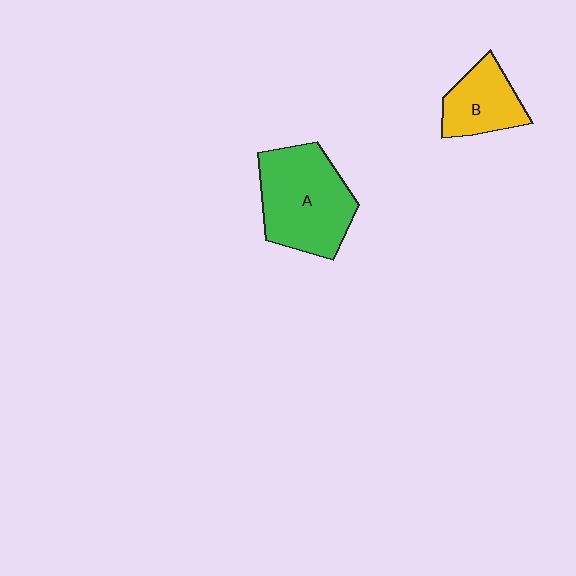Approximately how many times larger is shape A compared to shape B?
Approximately 1.8 times.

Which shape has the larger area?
Shape A (green).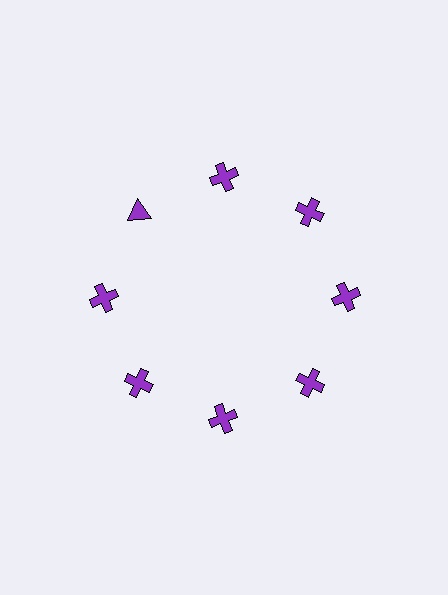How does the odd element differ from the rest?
It has a different shape: triangle instead of cross.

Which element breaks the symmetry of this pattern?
The purple triangle at roughly the 10 o'clock position breaks the symmetry. All other shapes are purple crosses.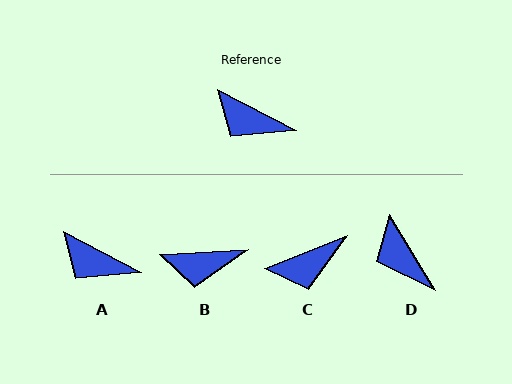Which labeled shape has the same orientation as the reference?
A.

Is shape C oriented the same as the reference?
No, it is off by about 49 degrees.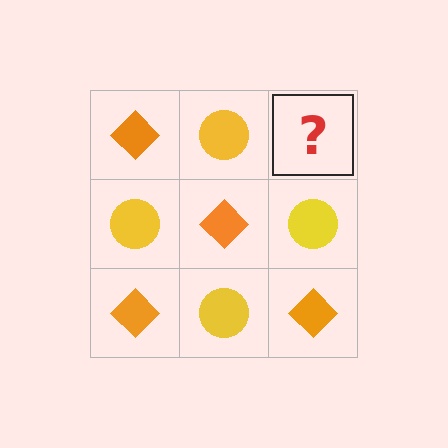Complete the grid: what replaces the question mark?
The question mark should be replaced with an orange diamond.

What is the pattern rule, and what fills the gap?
The rule is that it alternates orange diamond and yellow circle in a checkerboard pattern. The gap should be filled with an orange diamond.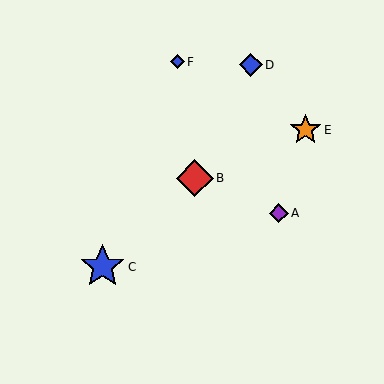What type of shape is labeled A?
Shape A is a purple diamond.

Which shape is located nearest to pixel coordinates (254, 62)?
The blue diamond (labeled D) at (251, 65) is nearest to that location.